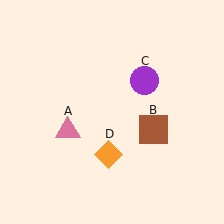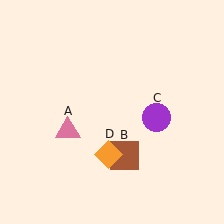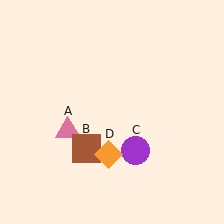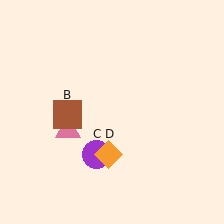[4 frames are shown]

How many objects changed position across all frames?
2 objects changed position: brown square (object B), purple circle (object C).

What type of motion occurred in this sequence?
The brown square (object B), purple circle (object C) rotated clockwise around the center of the scene.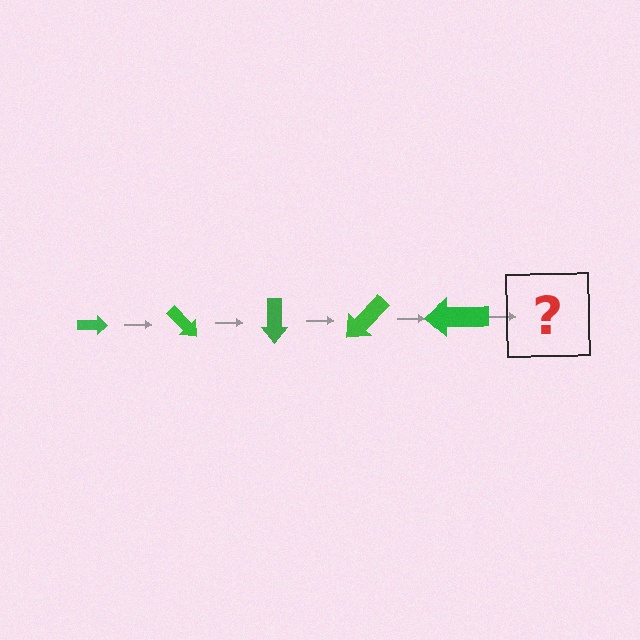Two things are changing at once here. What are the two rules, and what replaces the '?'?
The two rules are that the arrow grows larger each step and it rotates 45 degrees each step. The '?' should be an arrow, larger than the previous one and rotated 225 degrees from the start.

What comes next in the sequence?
The next element should be an arrow, larger than the previous one and rotated 225 degrees from the start.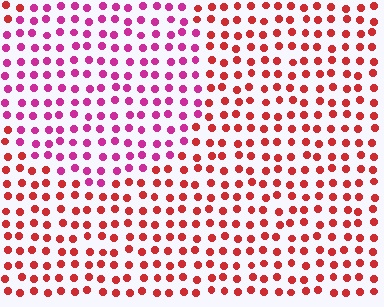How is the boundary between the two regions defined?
The boundary is defined purely by a slight shift in hue (about 39 degrees). Spacing, size, and orientation are identical on both sides.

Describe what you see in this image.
The image is filled with small red elements in a uniform arrangement. A circle-shaped region is visible where the elements are tinted to a slightly different hue, forming a subtle color boundary.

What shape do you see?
I see a circle.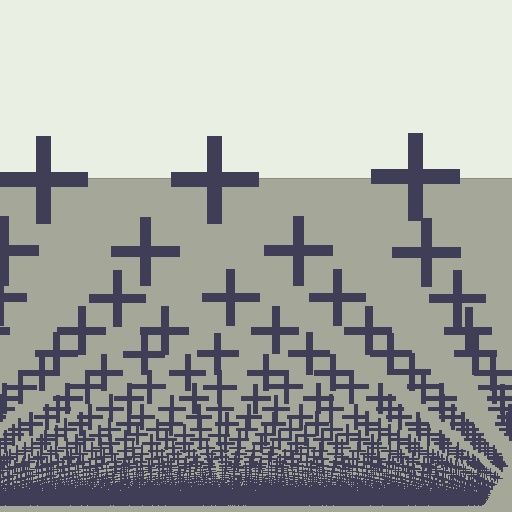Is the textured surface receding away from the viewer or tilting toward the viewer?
The surface appears to tilt toward the viewer. Texture elements get larger and sparser toward the top.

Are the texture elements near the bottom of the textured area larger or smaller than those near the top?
Smaller. The gradient is inverted — elements near the bottom are smaller and denser.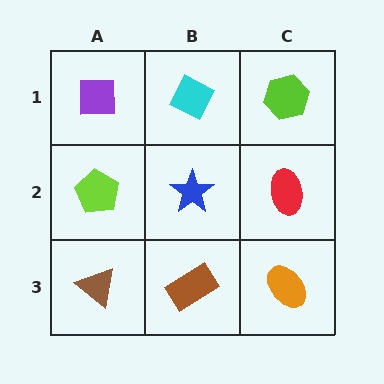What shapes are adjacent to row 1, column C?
A red ellipse (row 2, column C), a cyan diamond (row 1, column B).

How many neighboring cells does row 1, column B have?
3.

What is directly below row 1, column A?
A lime pentagon.